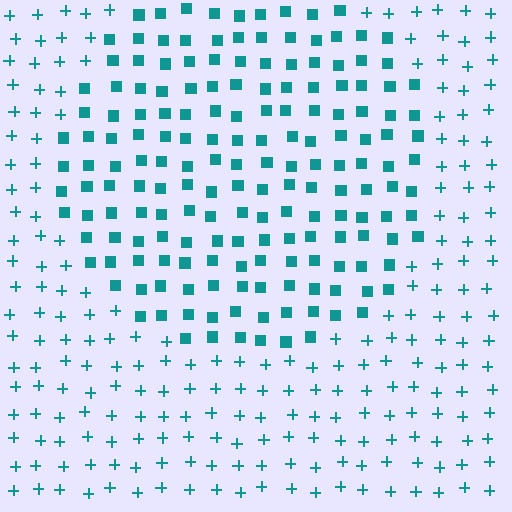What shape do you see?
I see a circle.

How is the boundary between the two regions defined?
The boundary is defined by a change in element shape: squares inside vs. plus signs outside. All elements share the same color and spacing.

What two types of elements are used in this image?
The image uses squares inside the circle region and plus signs outside it.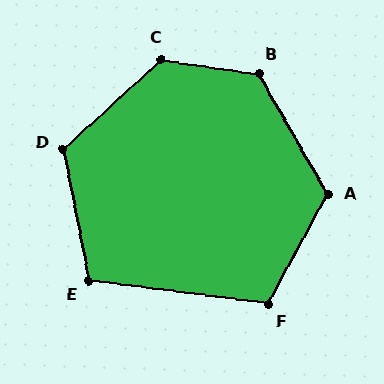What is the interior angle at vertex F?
Approximately 111 degrees (obtuse).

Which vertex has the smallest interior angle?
E, at approximately 109 degrees.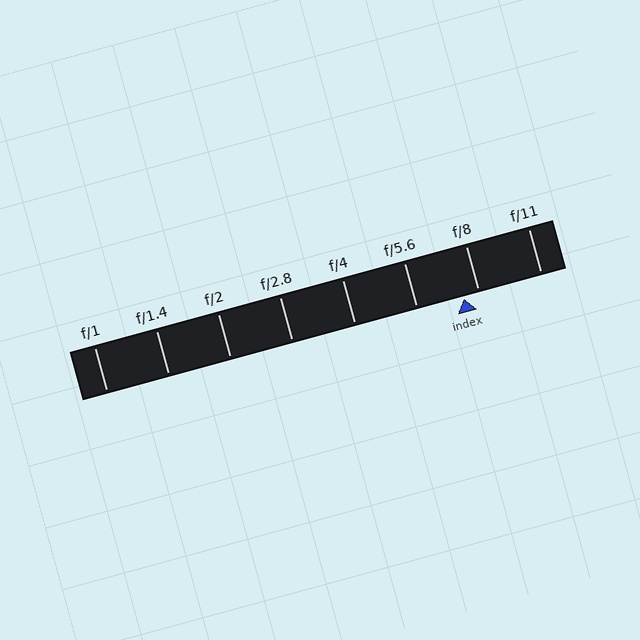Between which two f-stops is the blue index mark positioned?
The index mark is between f/5.6 and f/8.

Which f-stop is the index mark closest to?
The index mark is closest to f/8.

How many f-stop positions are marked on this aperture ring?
There are 8 f-stop positions marked.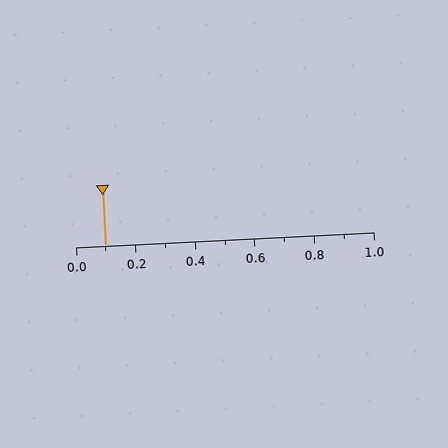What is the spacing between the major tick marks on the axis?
The major ticks are spaced 0.2 apart.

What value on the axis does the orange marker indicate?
The marker indicates approximately 0.1.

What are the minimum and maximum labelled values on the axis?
The axis runs from 0.0 to 1.0.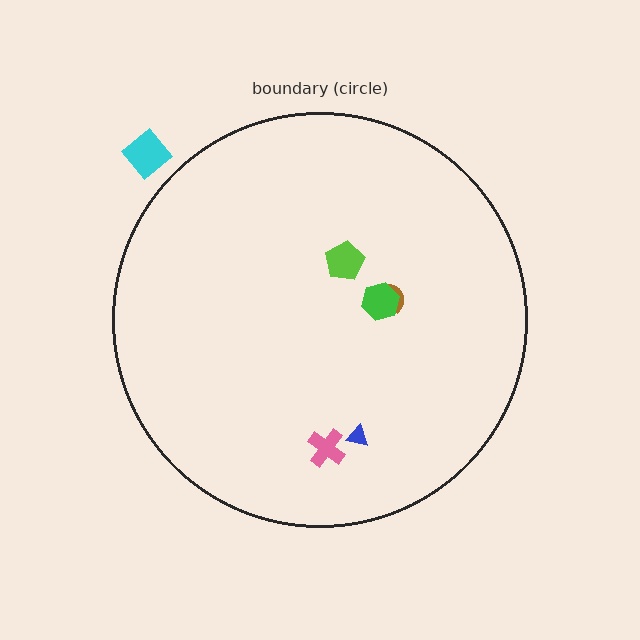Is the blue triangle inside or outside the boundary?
Inside.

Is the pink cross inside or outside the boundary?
Inside.